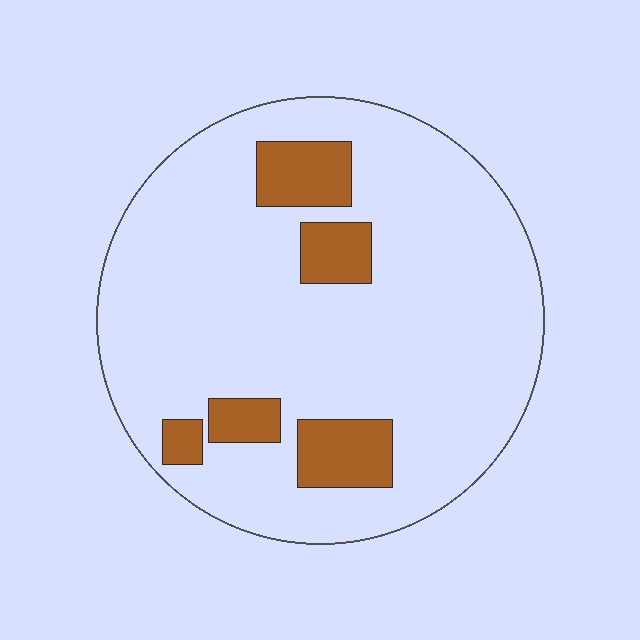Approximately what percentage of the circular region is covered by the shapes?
Approximately 15%.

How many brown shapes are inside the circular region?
5.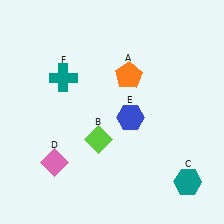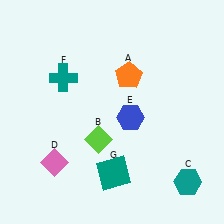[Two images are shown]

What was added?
A teal square (G) was added in Image 2.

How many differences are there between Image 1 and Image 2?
There is 1 difference between the two images.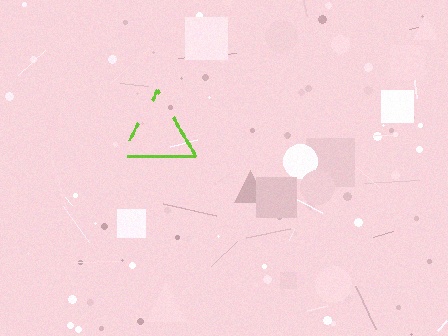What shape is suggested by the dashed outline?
The dashed outline suggests a triangle.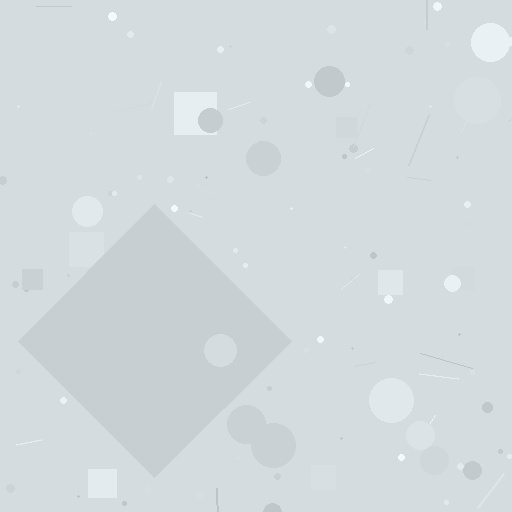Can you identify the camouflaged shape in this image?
The camouflaged shape is a diamond.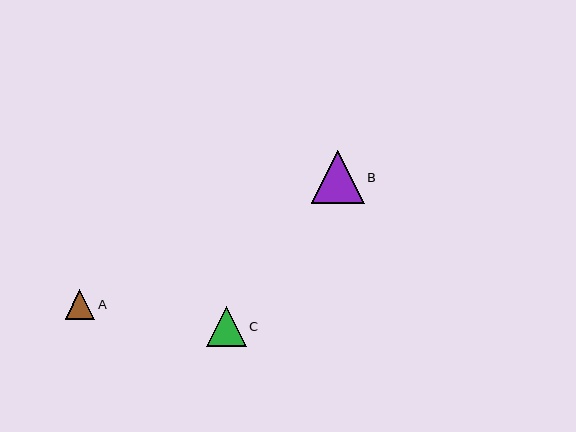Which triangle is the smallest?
Triangle A is the smallest with a size of approximately 30 pixels.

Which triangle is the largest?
Triangle B is the largest with a size of approximately 53 pixels.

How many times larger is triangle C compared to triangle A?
Triangle C is approximately 1.3 times the size of triangle A.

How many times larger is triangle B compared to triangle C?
Triangle B is approximately 1.3 times the size of triangle C.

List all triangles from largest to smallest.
From largest to smallest: B, C, A.